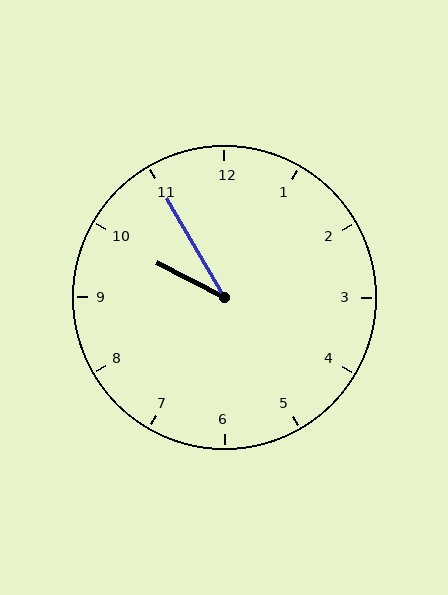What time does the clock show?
9:55.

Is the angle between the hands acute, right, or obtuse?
It is acute.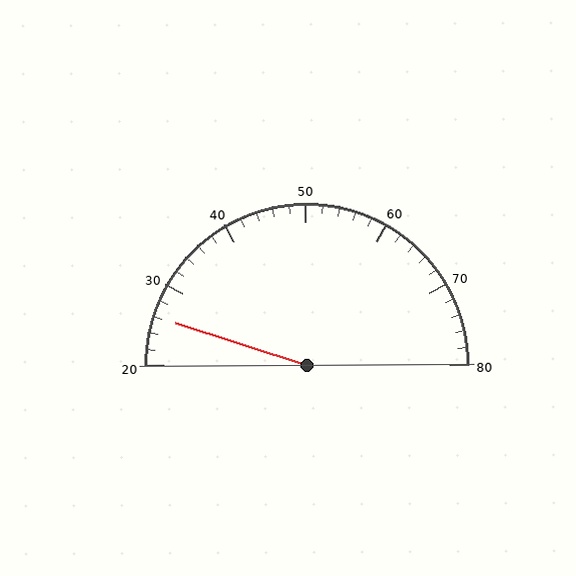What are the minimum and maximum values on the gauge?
The gauge ranges from 20 to 80.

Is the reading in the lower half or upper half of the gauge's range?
The reading is in the lower half of the range (20 to 80).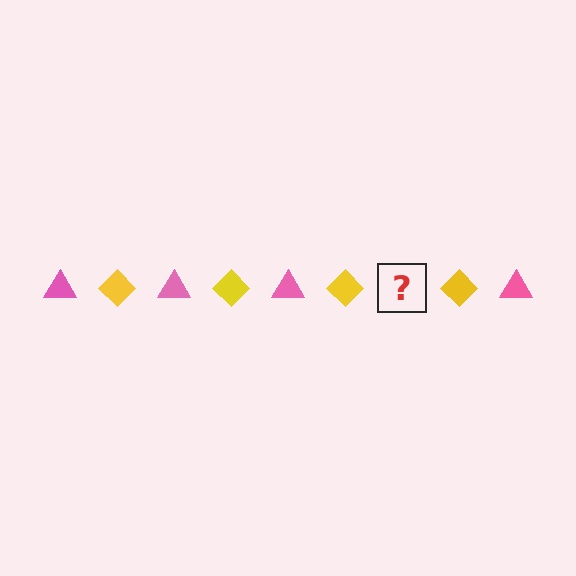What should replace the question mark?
The question mark should be replaced with a pink triangle.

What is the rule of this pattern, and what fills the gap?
The rule is that the pattern alternates between pink triangle and yellow diamond. The gap should be filled with a pink triangle.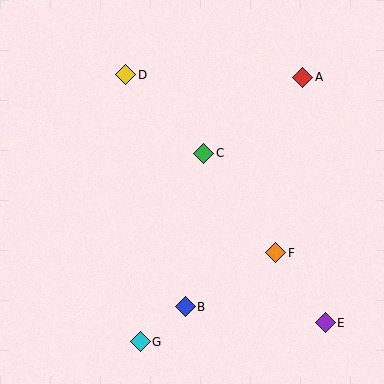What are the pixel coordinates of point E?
Point E is at (325, 323).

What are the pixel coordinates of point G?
Point G is at (140, 342).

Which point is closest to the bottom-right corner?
Point E is closest to the bottom-right corner.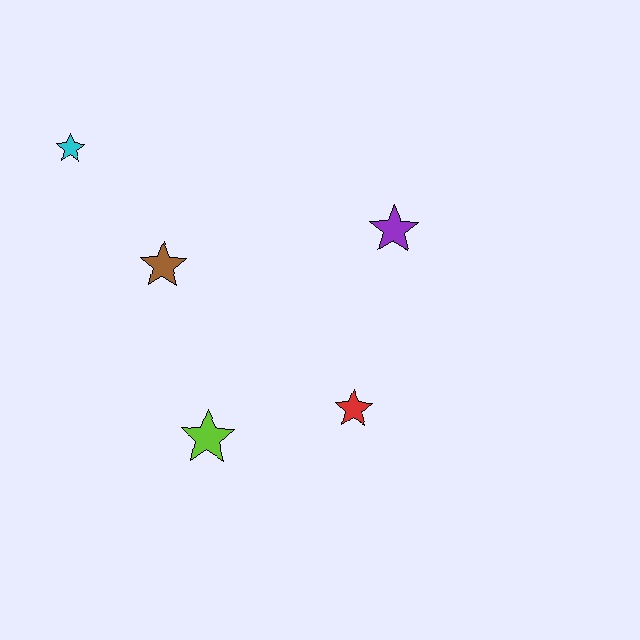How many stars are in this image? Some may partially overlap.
There are 5 stars.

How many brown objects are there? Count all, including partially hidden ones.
There is 1 brown object.